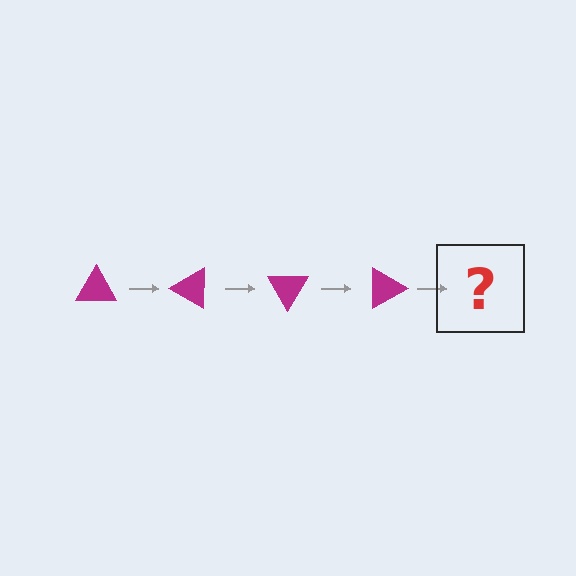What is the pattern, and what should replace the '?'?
The pattern is that the triangle rotates 30 degrees each step. The '?' should be a magenta triangle rotated 120 degrees.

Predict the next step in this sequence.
The next step is a magenta triangle rotated 120 degrees.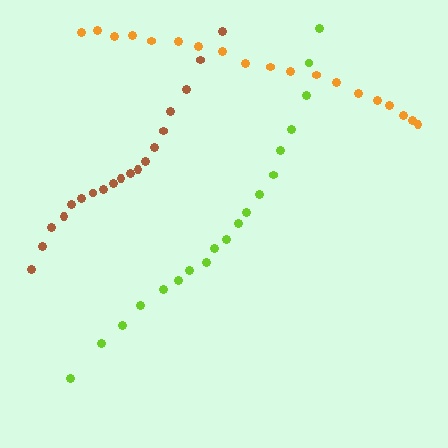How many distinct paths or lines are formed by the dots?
There are 3 distinct paths.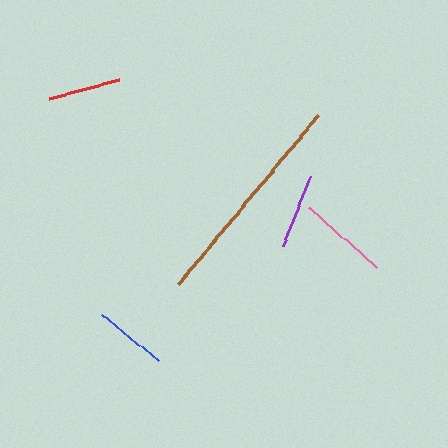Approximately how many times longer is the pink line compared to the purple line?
The pink line is approximately 1.2 times the length of the purple line.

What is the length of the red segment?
The red segment is approximately 72 pixels long.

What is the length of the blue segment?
The blue segment is approximately 73 pixels long.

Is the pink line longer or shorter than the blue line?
The pink line is longer than the blue line.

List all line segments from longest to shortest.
From longest to shortest: brown, pink, purple, blue, red.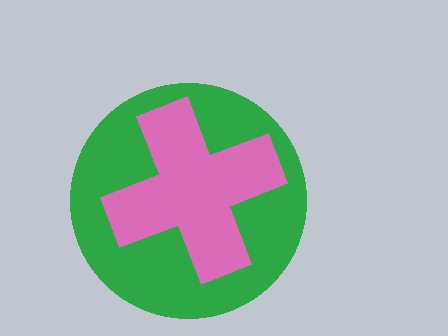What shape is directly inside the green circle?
The pink cross.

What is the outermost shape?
The green circle.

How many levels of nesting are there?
2.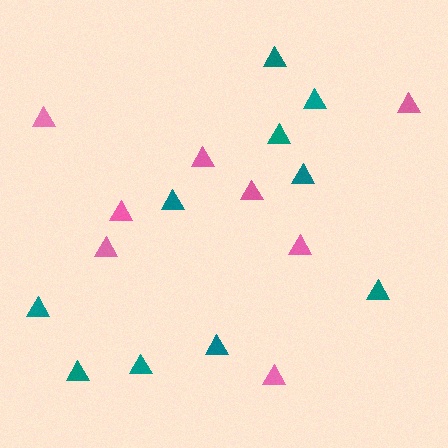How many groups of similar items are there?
There are 2 groups: one group of pink triangles (8) and one group of teal triangles (10).